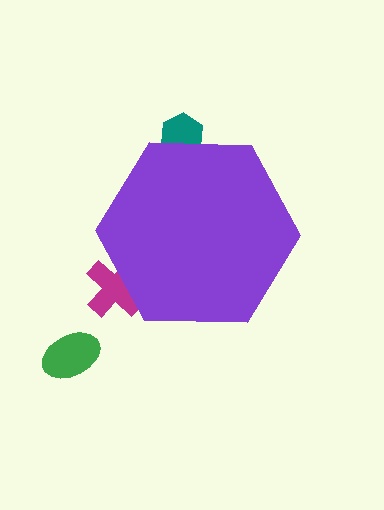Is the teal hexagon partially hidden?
Yes, the teal hexagon is partially hidden behind the purple hexagon.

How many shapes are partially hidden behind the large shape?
2 shapes are partially hidden.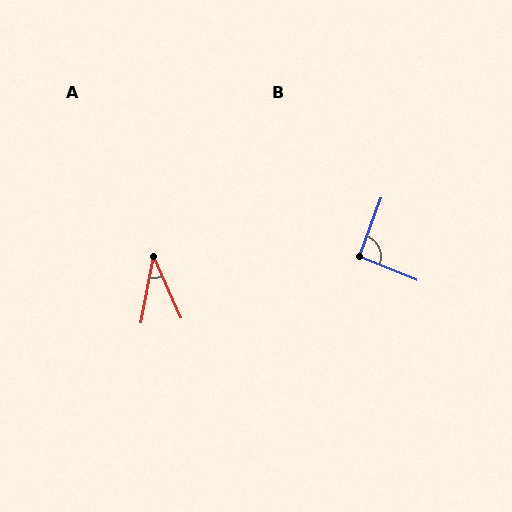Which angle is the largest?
B, at approximately 92 degrees.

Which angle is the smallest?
A, at approximately 35 degrees.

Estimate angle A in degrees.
Approximately 35 degrees.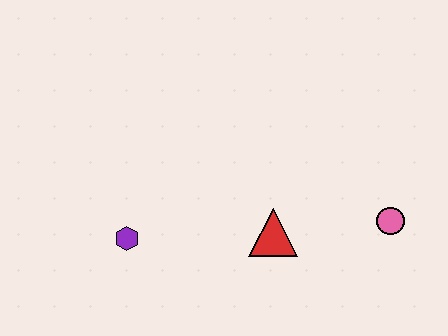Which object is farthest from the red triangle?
The purple hexagon is farthest from the red triangle.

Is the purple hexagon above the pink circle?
No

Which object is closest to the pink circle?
The red triangle is closest to the pink circle.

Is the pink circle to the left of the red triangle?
No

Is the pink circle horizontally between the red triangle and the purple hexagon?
No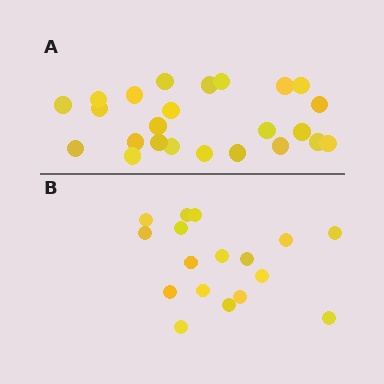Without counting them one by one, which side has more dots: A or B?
Region A (the top region) has more dots.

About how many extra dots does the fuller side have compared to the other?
Region A has roughly 8 or so more dots than region B.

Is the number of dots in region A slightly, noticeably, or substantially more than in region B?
Region A has noticeably more, but not dramatically so. The ratio is roughly 1.4 to 1.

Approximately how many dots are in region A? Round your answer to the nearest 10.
About 20 dots. (The exact count is 24, which rounds to 20.)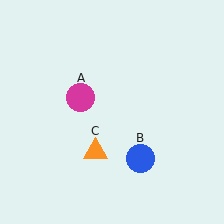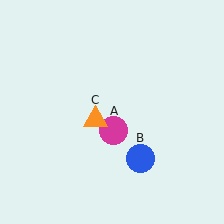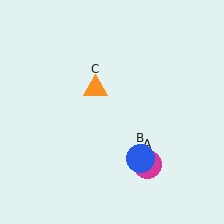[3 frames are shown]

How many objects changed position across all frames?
2 objects changed position: magenta circle (object A), orange triangle (object C).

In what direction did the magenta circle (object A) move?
The magenta circle (object A) moved down and to the right.